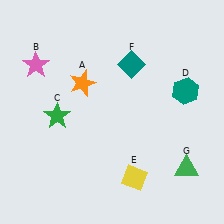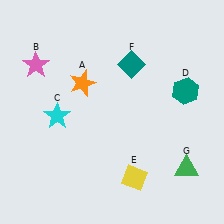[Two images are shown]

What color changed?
The star (C) changed from green in Image 1 to cyan in Image 2.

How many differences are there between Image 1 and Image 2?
There is 1 difference between the two images.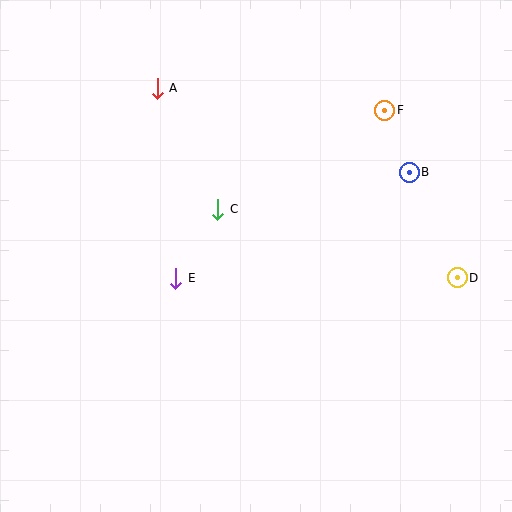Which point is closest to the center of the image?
Point C at (218, 209) is closest to the center.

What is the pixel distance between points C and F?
The distance between C and F is 194 pixels.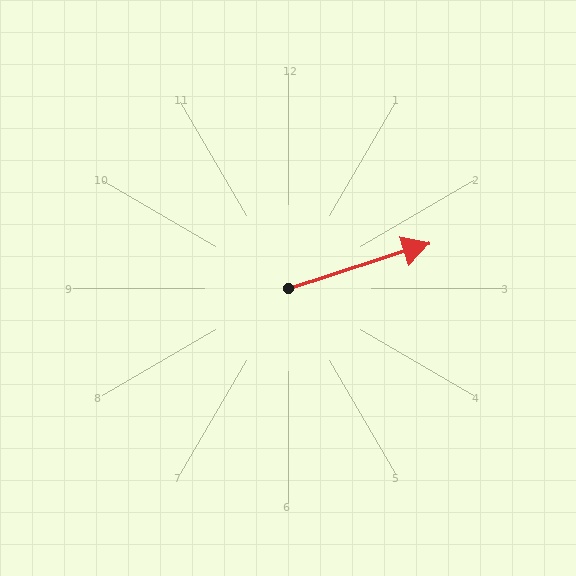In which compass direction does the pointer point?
East.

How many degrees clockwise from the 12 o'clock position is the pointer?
Approximately 72 degrees.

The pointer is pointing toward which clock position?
Roughly 2 o'clock.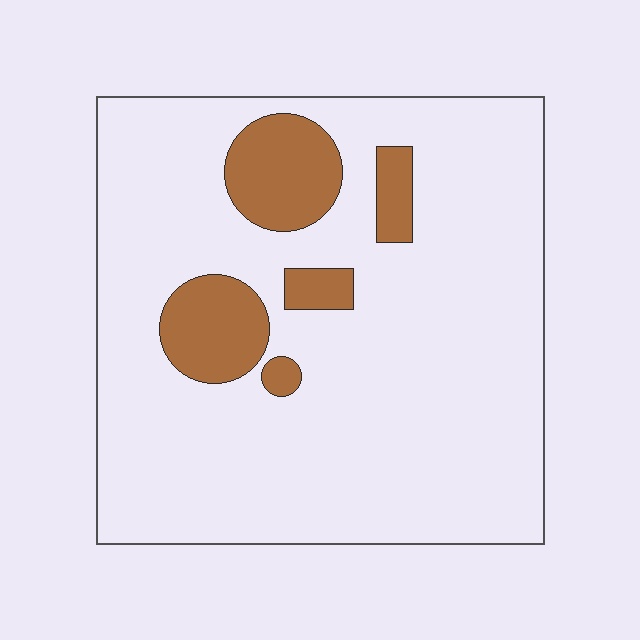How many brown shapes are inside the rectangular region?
5.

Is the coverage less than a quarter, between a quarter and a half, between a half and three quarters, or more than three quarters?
Less than a quarter.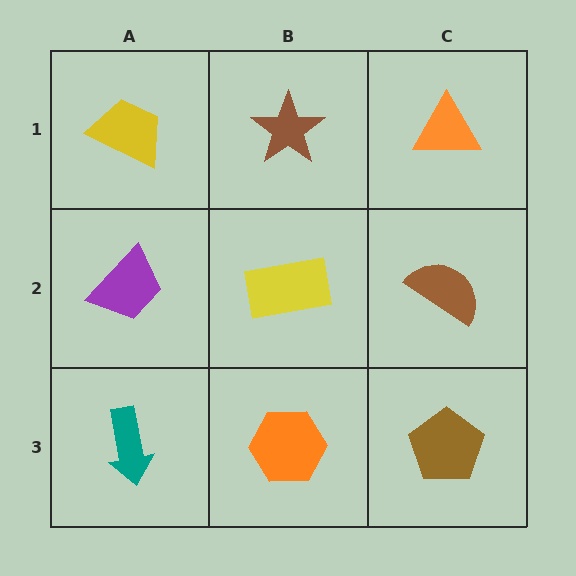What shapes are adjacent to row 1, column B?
A yellow rectangle (row 2, column B), a yellow trapezoid (row 1, column A), an orange triangle (row 1, column C).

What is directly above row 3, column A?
A purple trapezoid.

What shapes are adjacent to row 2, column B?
A brown star (row 1, column B), an orange hexagon (row 3, column B), a purple trapezoid (row 2, column A), a brown semicircle (row 2, column C).